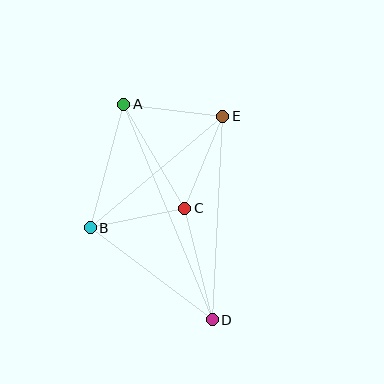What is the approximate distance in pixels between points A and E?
The distance between A and E is approximately 100 pixels.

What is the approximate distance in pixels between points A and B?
The distance between A and B is approximately 128 pixels.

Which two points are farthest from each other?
Points A and D are farthest from each other.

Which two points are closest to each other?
Points B and C are closest to each other.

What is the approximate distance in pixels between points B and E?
The distance between B and E is approximately 173 pixels.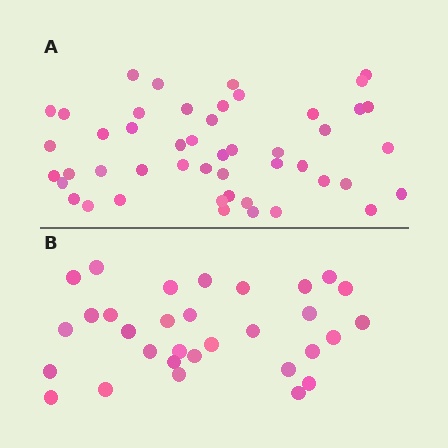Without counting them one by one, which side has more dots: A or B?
Region A (the top region) has more dots.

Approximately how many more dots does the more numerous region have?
Region A has approximately 15 more dots than region B.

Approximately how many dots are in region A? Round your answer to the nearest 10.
About 50 dots. (The exact count is 48, which rounds to 50.)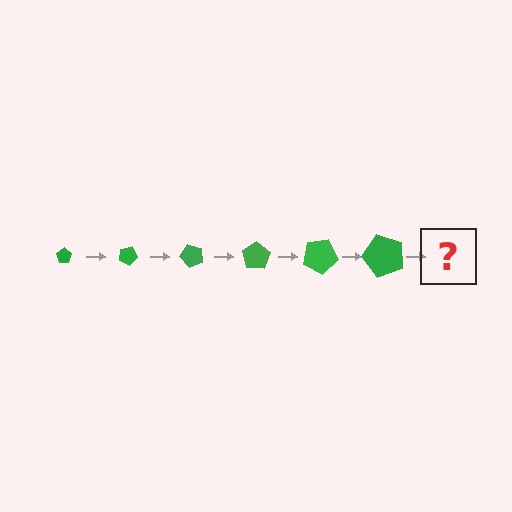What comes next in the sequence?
The next element should be a pentagon, larger than the previous one and rotated 150 degrees from the start.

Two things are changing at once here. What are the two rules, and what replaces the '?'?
The two rules are that the pentagon grows larger each step and it rotates 25 degrees each step. The '?' should be a pentagon, larger than the previous one and rotated 150 degrees from the start.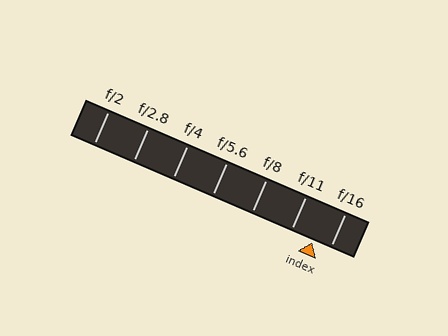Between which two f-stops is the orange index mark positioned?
The index mark is between f/11 and f/16.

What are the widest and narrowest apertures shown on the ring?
The widest aperture shown is f/2 and the narrowest is f/16.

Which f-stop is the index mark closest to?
The index mark is closest to f/16.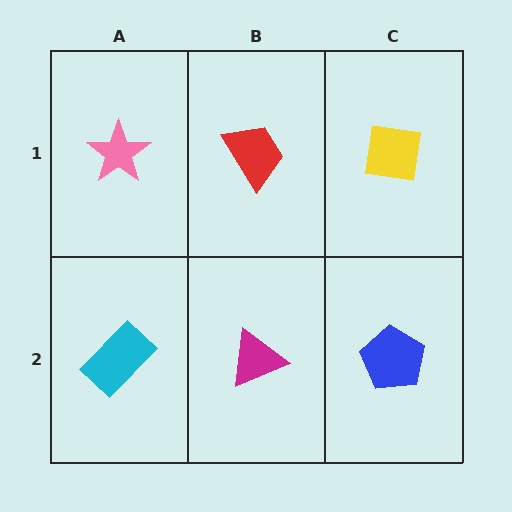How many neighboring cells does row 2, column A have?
2.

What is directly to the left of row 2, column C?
A magenta triangle.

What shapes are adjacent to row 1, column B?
A magenta triangle (row 2, column B), a pink star (row 1, column A), a yellow square (row 1, column C).